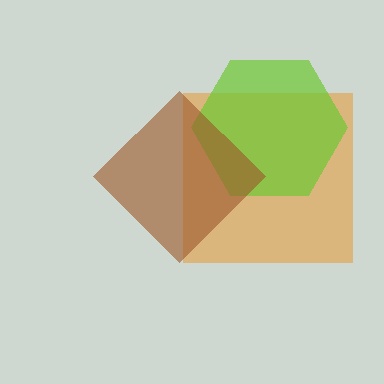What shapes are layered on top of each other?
The layered shapes are: an orange square, a lime hexagon, a brown diamond.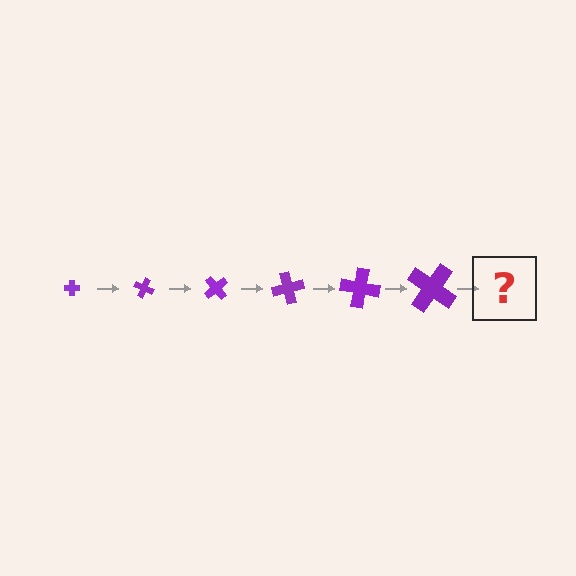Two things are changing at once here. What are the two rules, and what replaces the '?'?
The two rules are that the cross grows larger each step and it rotates 25 degrees each step. The '?' should be a cross, larger than the previous one and rotated 150 degrees from the start.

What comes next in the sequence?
The next element should be a cross, larger than the previous one and rotated 150 degrees from the start.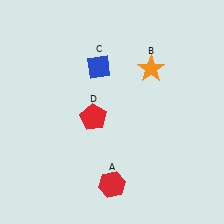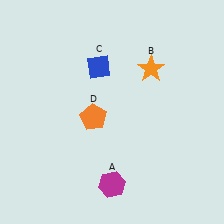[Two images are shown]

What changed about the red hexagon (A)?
In Image 1, A is red. In Image 2, it changed to magenta.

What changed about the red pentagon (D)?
In Image 1, D is red. In Image 2, it changed to orange.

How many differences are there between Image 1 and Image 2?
There are 2 differences between the two images.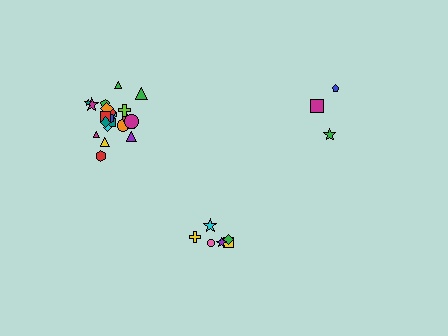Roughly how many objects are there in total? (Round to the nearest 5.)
Roughly 30 objects in total.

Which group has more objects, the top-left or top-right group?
The top-left group.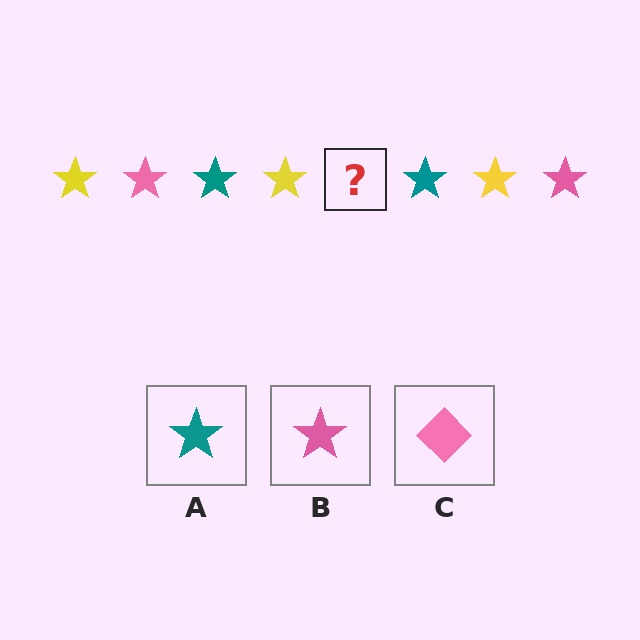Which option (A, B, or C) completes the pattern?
B.